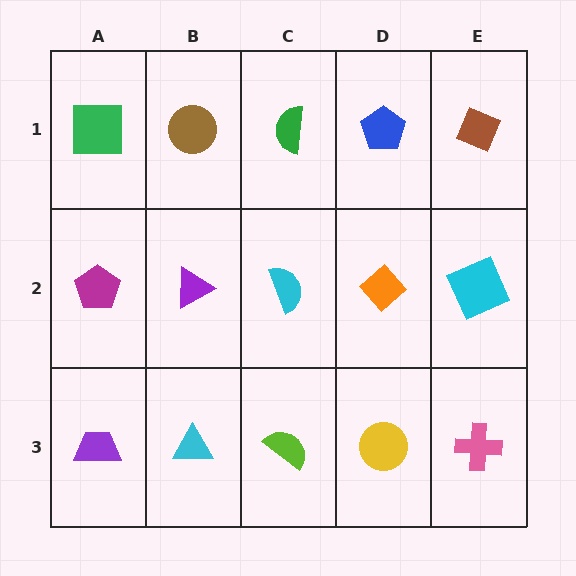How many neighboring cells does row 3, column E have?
2.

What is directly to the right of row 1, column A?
A brown circle.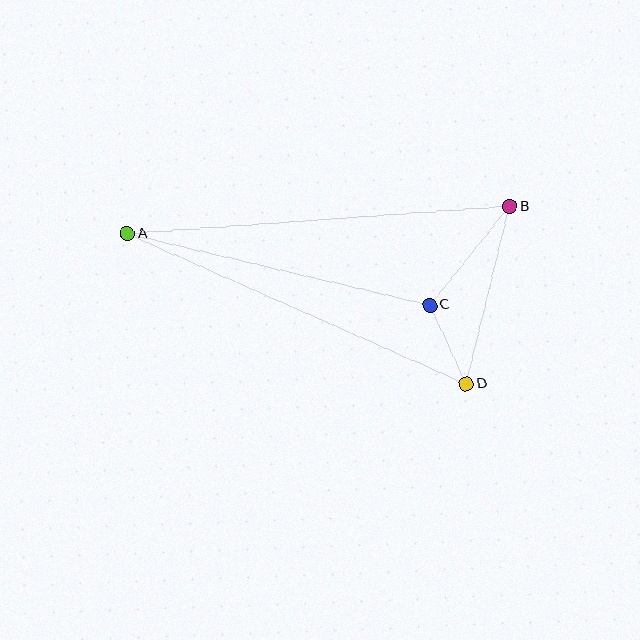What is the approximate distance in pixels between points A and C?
The distance between A and C is approximately 311 pixels.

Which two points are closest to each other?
Points C and D are closest to each other.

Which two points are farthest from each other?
Points A and B are farthest from each other.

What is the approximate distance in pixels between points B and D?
The distance between B and D is approximately 182 pixels.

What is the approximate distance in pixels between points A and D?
The distance between A and D is approximately 371 pixels.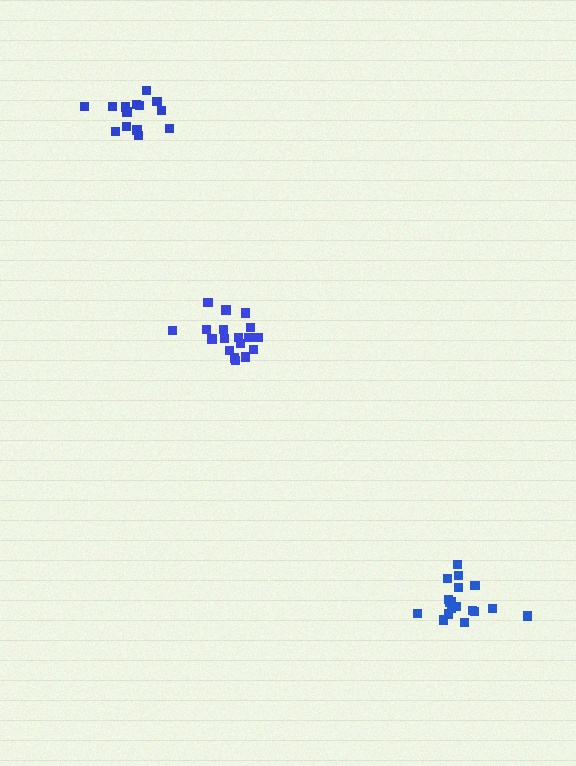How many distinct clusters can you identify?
There are 3 distinct clusters.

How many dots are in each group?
Group 1: 18 dots, Group 2: 18 dots, Group 3: 14 dots (50 total).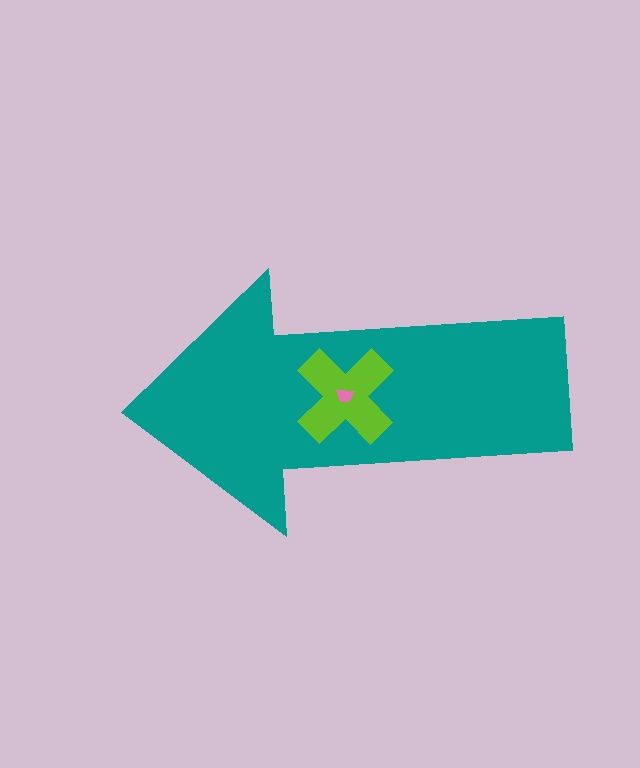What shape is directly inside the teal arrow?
The lime cross.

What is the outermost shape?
The teal arrow.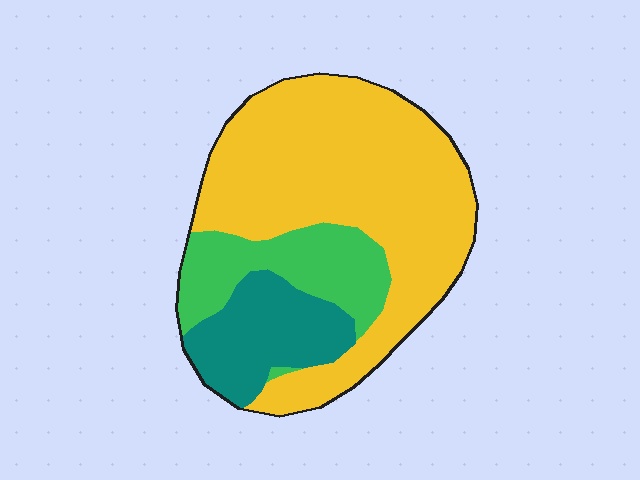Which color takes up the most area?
Yellow, at roughly 65%.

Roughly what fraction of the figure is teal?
Teal covers about 20% of the figure.